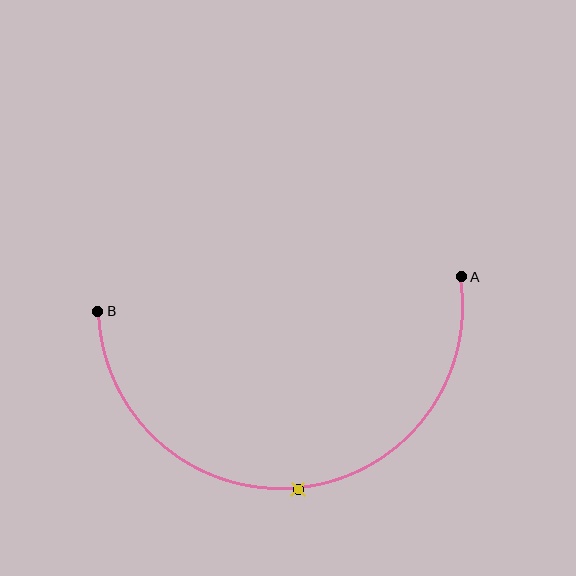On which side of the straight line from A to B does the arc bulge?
The arc bulges below the straight line connecting A and B.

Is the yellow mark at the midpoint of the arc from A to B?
Yes. The yellow mark lies on the arc at equal arc-length from both A and B — it is the arc midpoint.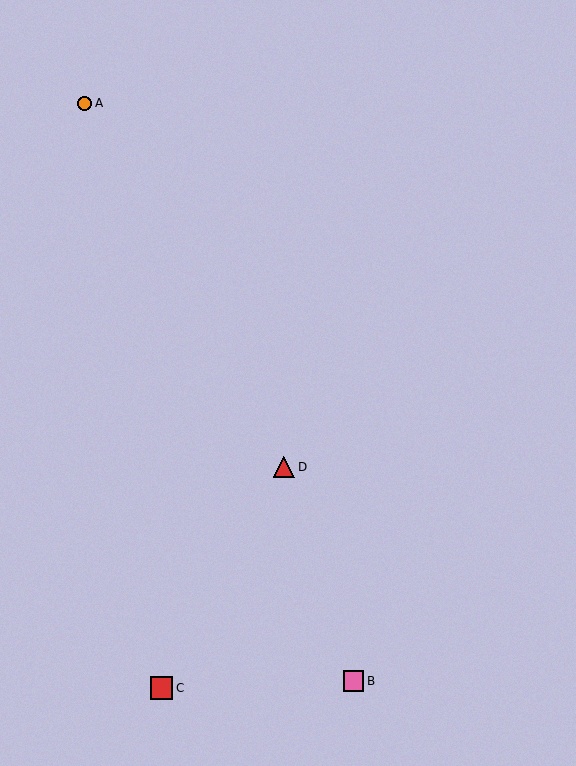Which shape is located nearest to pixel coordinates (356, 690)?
The pink square (labeled B) at (353, 681) is nearest to that location.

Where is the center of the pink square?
The center of the pink square is at (353, 681).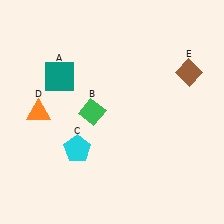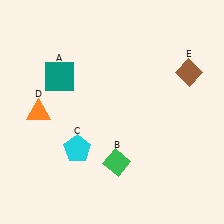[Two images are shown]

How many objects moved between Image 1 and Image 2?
1 object moved between the two images.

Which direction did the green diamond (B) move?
The green diamond (B) moved down.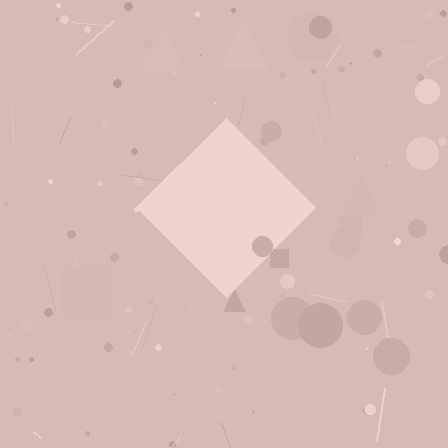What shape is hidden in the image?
A diamond is hidden in the image.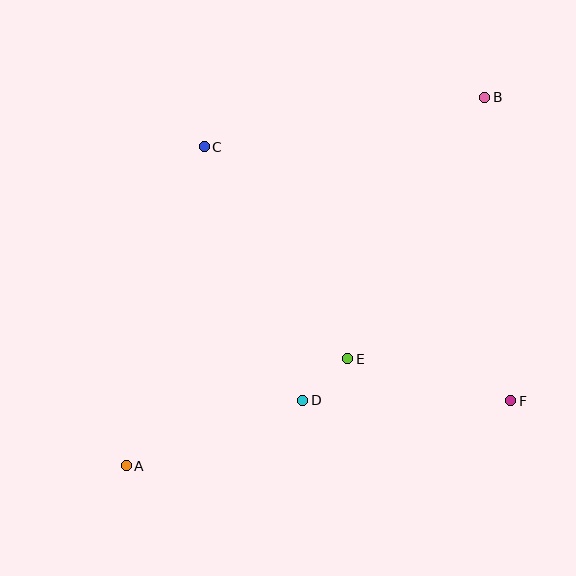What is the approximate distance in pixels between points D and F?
The distance between D and F is approximately 208 pixels.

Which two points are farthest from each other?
Points A and B are farthest from each other.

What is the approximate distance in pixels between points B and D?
The distance between B and D is approximately 353 pixels.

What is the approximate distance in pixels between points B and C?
The distance between B and C is approximately 285 pixels.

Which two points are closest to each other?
Points D and E are closest to each other.